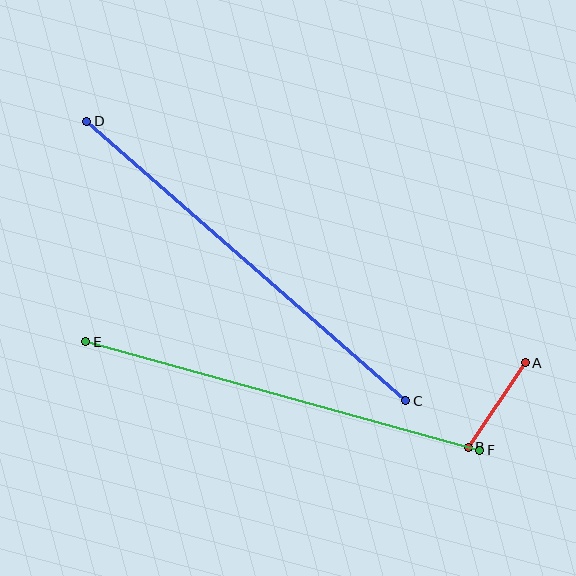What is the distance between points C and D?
The distance is approximately 425 pixels.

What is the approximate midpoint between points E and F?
The midpoint is at approximately (283, 396) pixels.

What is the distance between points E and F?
The distance is approximately 409 pixels.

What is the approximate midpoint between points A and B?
The midpoint is at approximately (497, 405) pixels.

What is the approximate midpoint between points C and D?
The midpoint is at approximately (246, 261) pixels.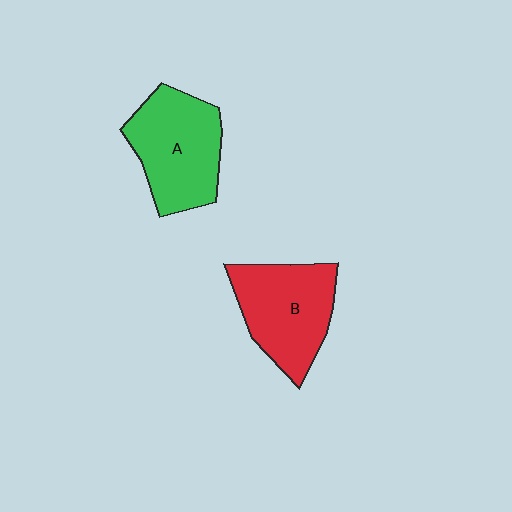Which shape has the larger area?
Shape A (green).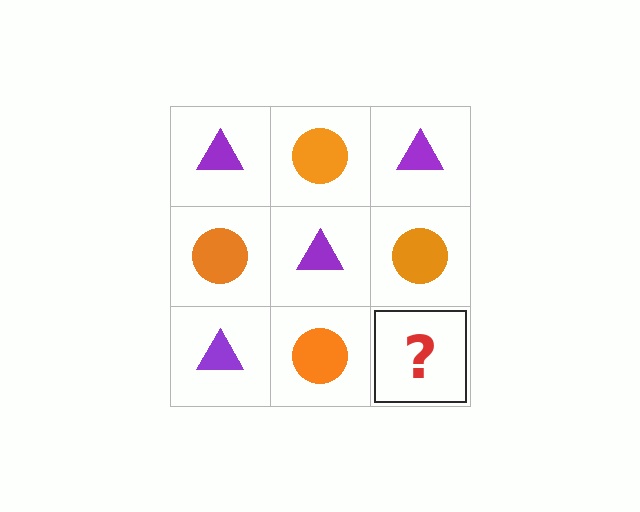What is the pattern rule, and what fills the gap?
The rule is that it alternates purple triangle and orange circle in a checkerboard pattern. The gap should be filled with a purple triangle.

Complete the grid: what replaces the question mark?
The question mark should be replaced with a purple triangle.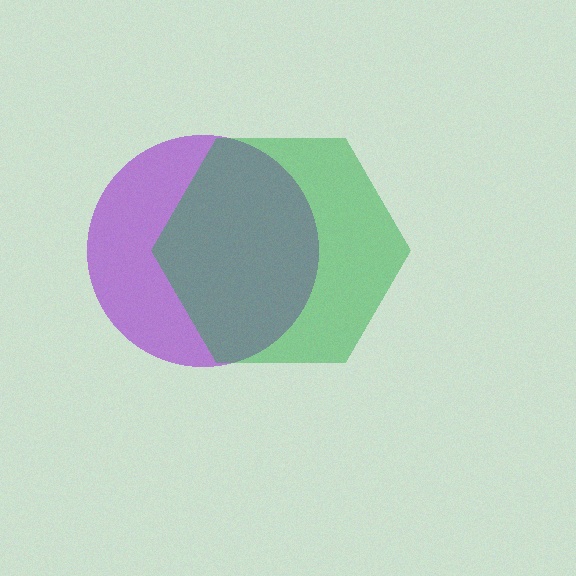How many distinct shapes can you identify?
There are 2 distinct shapes: a purple circle, a green hexagon.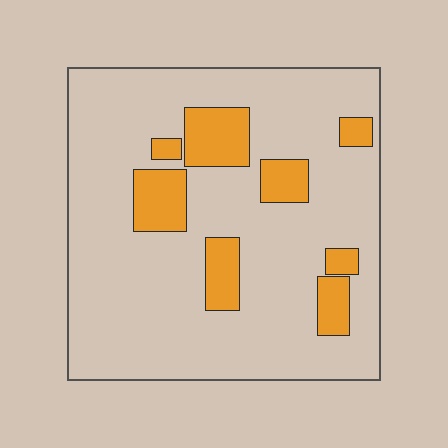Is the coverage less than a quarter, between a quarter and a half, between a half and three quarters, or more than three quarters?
Less than a quarter.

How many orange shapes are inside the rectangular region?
8.